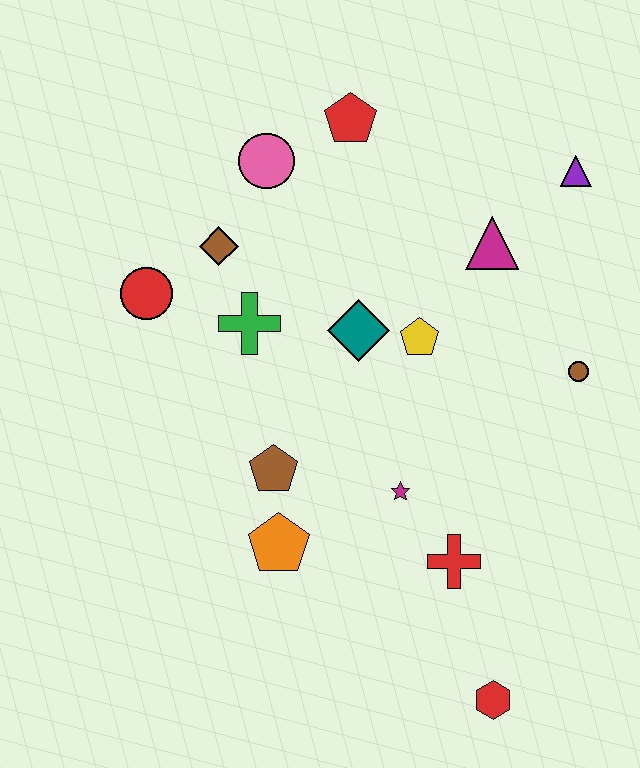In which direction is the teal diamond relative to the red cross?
The teal diamond is above the red cross.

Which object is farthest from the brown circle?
The red circle is farthest from the brown circle.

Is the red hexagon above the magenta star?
No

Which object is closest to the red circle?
The brown diamond is closest to the red circle.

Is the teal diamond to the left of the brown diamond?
No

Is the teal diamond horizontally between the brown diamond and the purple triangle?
Yes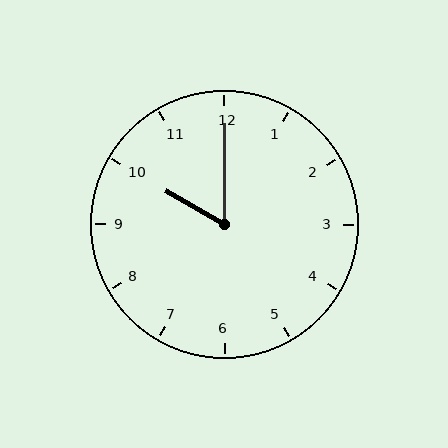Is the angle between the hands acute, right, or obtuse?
It is acute.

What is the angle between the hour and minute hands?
Approximately 60 degrees.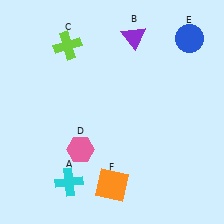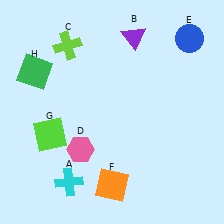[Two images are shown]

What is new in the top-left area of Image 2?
A green square (H) was added in the top-left area of Image 2.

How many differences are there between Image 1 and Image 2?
There are 2 differences between the two images.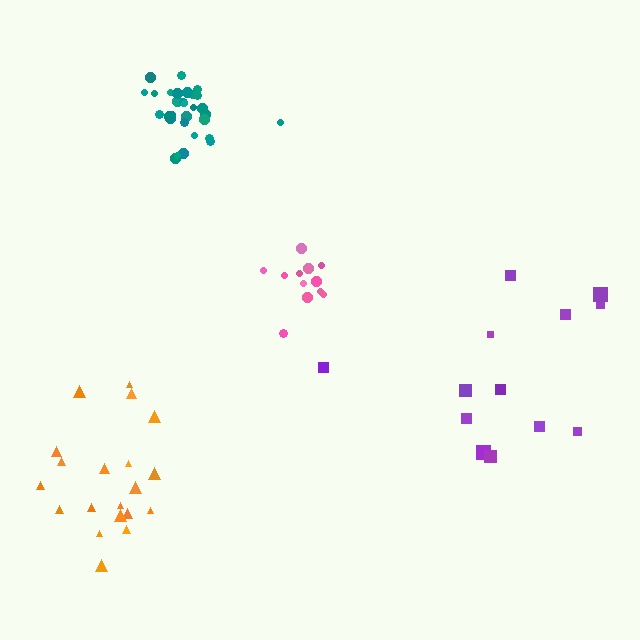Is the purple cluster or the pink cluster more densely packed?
Pink.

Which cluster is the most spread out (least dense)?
Purple.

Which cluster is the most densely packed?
Teal.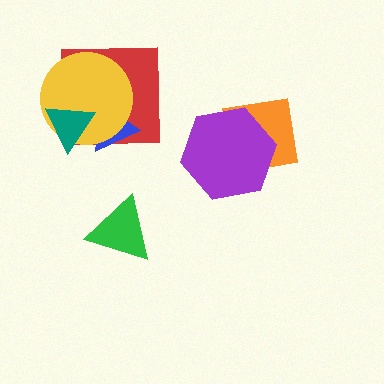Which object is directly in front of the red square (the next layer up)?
The blue triangle is directly in front of the red square.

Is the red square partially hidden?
Yes, it is partially covered by another shape.